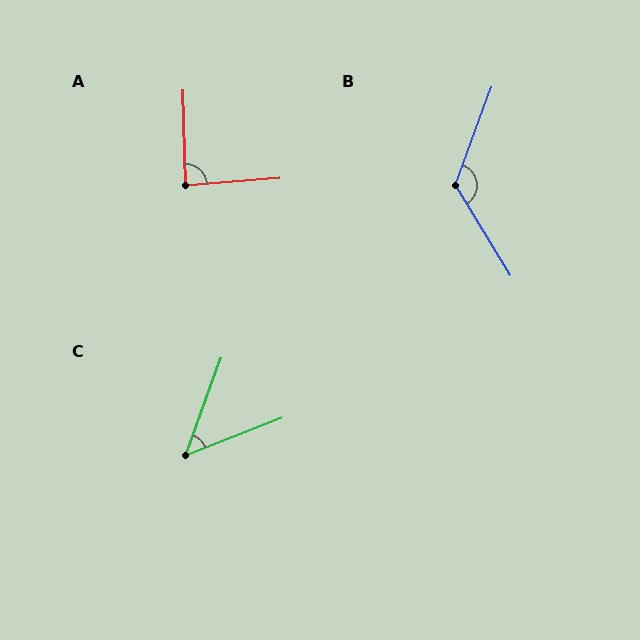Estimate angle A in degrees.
Approximately 86 degrees.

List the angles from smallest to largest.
C (49°), A (86°), B (128°).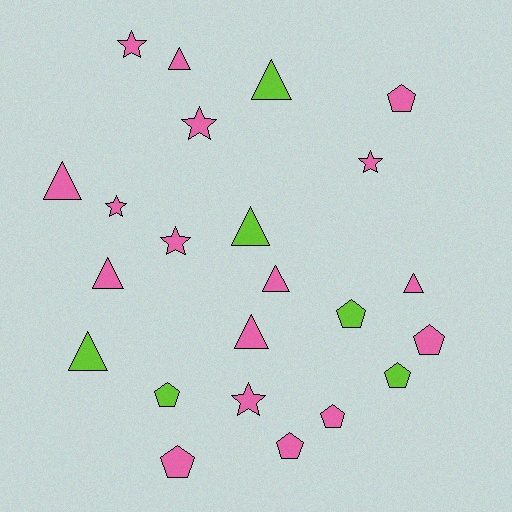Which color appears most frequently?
Pink, with 17 objects.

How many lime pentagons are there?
There are 3 lime pentagons.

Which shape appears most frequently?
Triangle, with 9 objects.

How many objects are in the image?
There are 23 objects.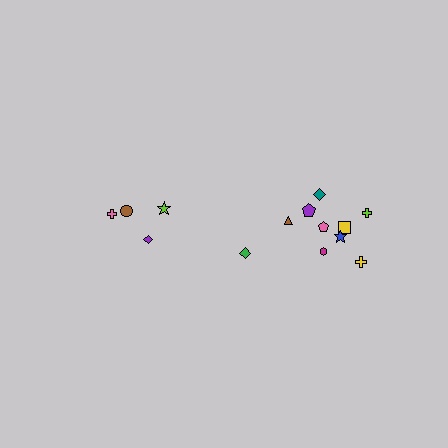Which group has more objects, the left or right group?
The right group.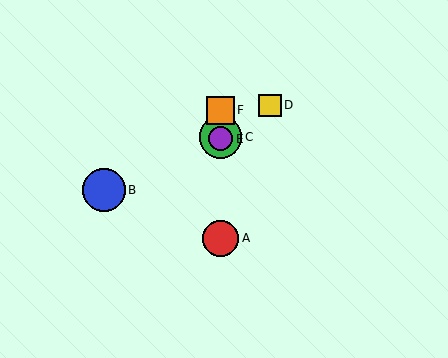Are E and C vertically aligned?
Yes, both are at x≈221.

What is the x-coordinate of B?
Object B is at x≈104.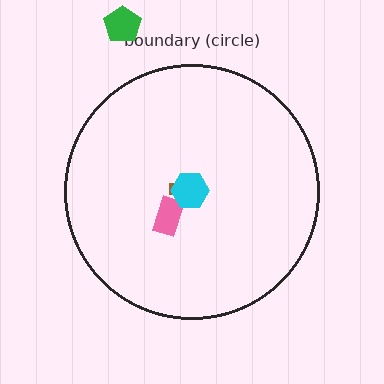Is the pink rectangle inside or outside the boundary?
Inside.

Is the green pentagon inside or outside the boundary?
Outside.